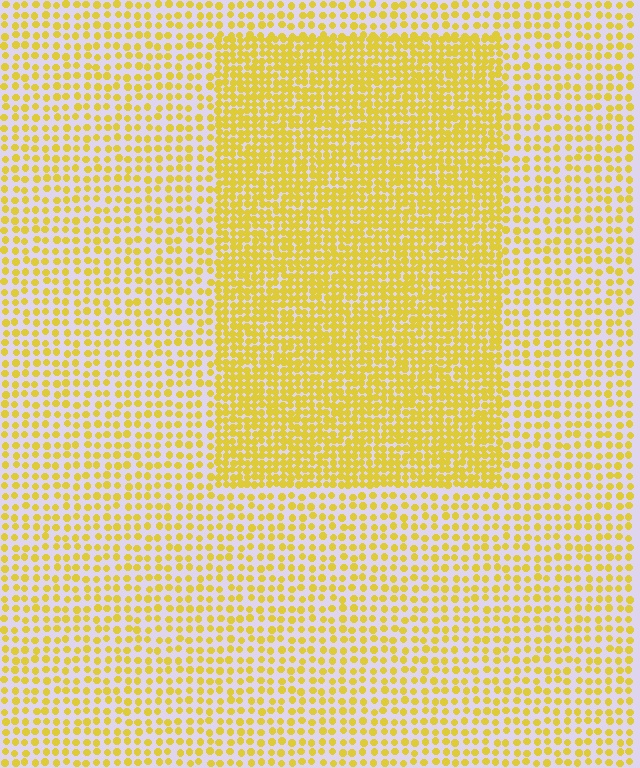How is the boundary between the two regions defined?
The boundary is defined by a change in element density (approximately 2.0x ratio). All elements are the same color, size, and shape.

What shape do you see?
I see a rectangle.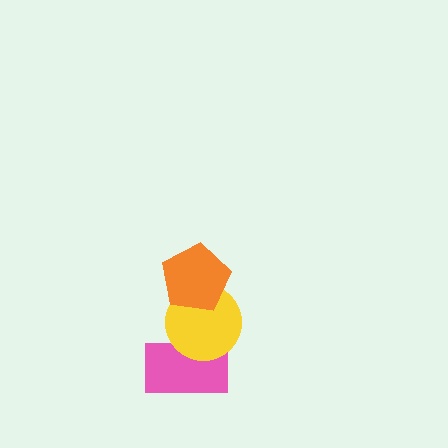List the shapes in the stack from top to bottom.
From top to bottom: the orange pentagon, the yellow circle, the pink rectangle.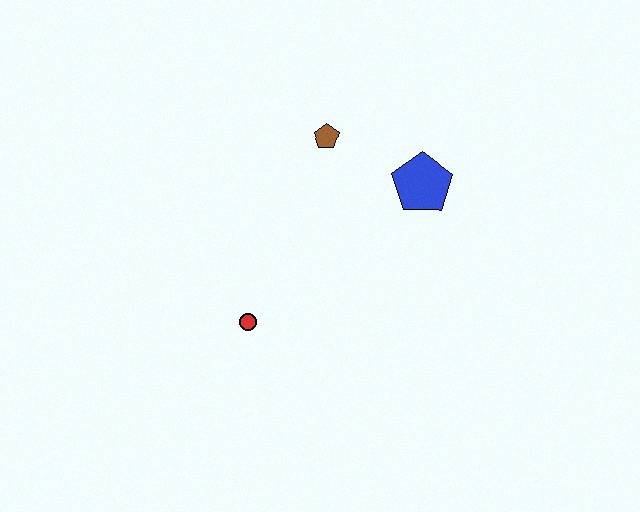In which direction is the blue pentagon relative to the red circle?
The blue pentagon is to the right of the red circle.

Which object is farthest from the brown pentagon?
The red circle is farthest from the brown pentagon.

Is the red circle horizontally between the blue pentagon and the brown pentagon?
No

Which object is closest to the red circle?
The brown pentagon is closest to the red circle.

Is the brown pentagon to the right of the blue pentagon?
No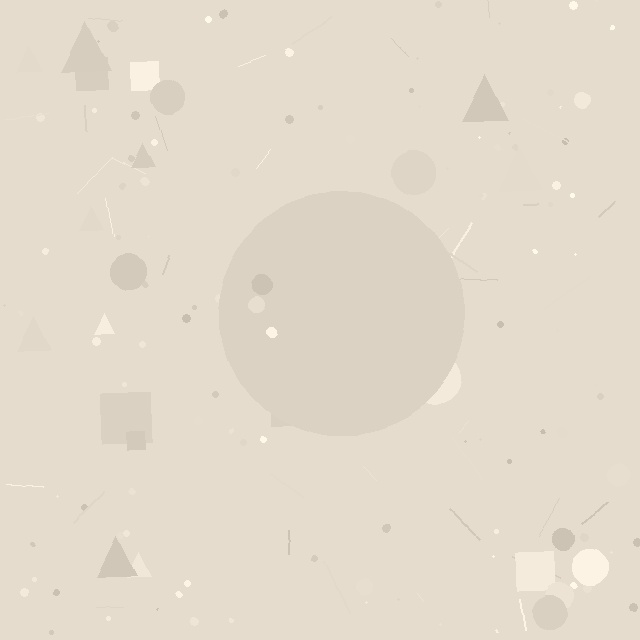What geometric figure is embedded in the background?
A circle is embedded in the background.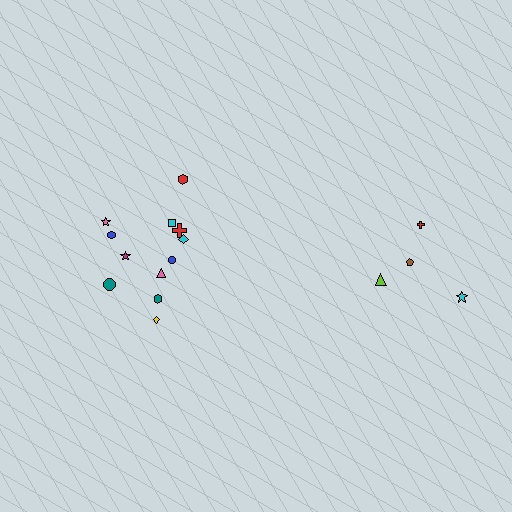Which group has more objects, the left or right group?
The left group.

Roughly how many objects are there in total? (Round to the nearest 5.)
Roughly 15 objects in total.